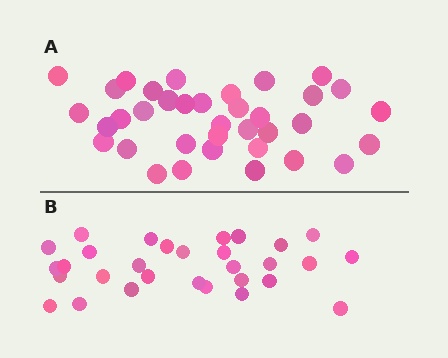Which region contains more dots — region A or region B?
Region A (the top region) has more dots.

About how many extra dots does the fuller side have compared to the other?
Region A has about 6 more dots than region B.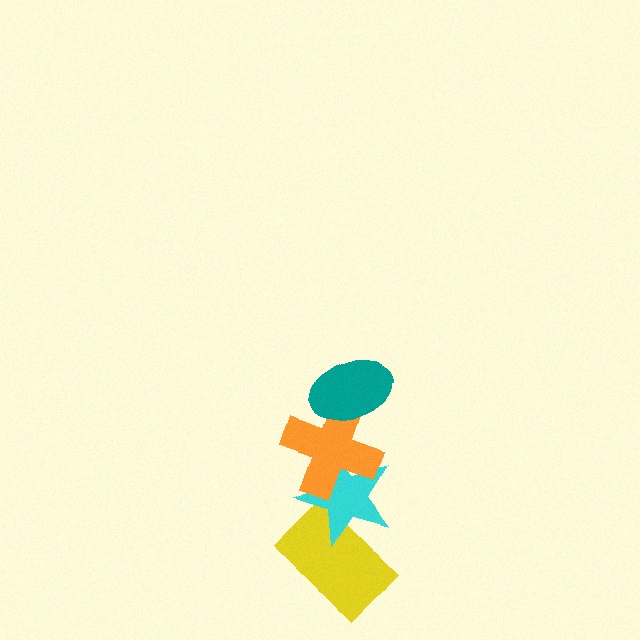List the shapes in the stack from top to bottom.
From top to bottom: the teal ellipse, the orange cross, the cyan star, the yellow rectangle.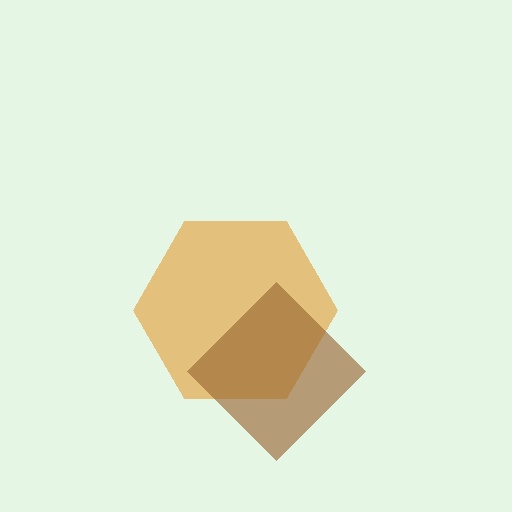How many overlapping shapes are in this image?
There are 2 overlapping shapes in the image.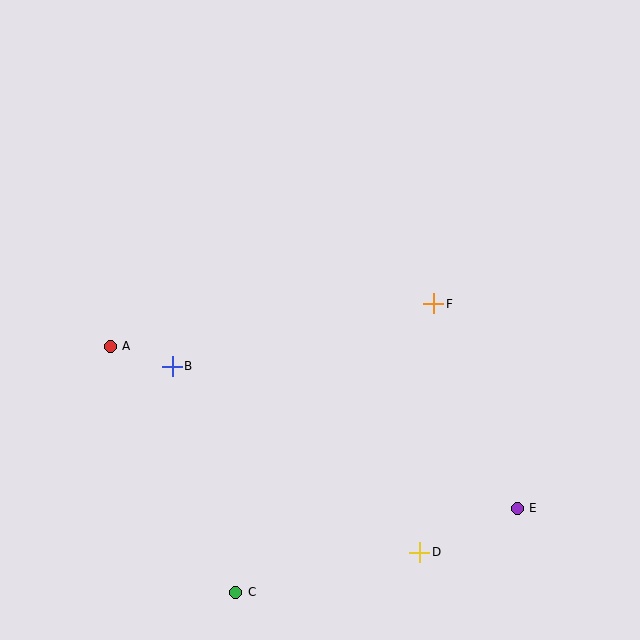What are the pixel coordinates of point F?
Point F is at (434, 304).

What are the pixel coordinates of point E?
Point E is at (517, 508).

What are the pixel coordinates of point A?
Point A is at (110, 346).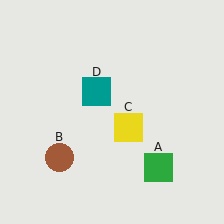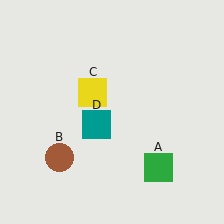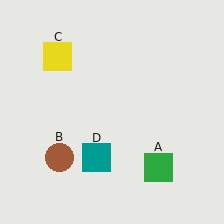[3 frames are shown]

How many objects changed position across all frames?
2 objects changed position: yellow square (object C), teal square (object D).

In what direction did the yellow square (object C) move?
The yellow square (object C) moved up and to the left.